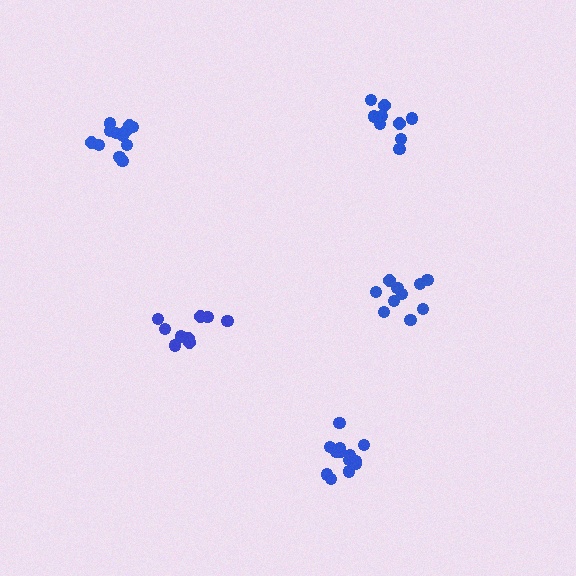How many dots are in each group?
Group 1: 10 dots, Group 2: 9 dots, Group 3: 12 dots, Group 4: 14 dots, Group 5: 9 dots (54 total).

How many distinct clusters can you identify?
There are 5 distinct clusters.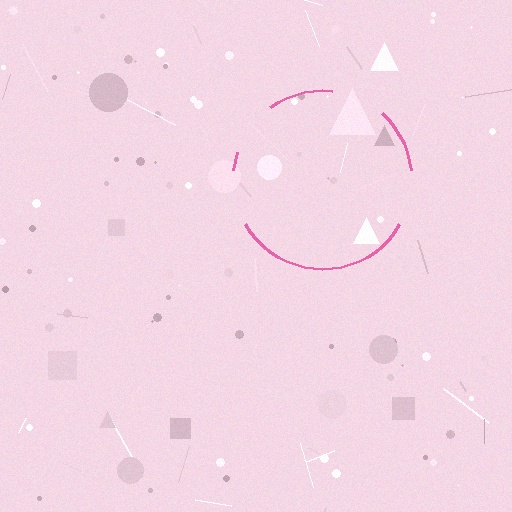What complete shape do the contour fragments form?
The contour fragments form a circle.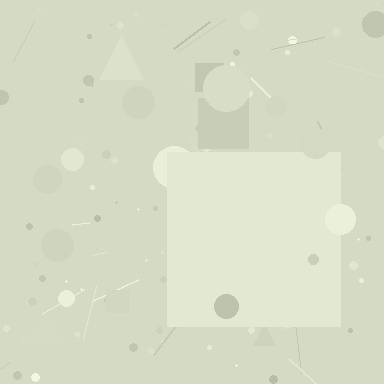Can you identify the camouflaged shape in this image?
The camouflaged shape is a square.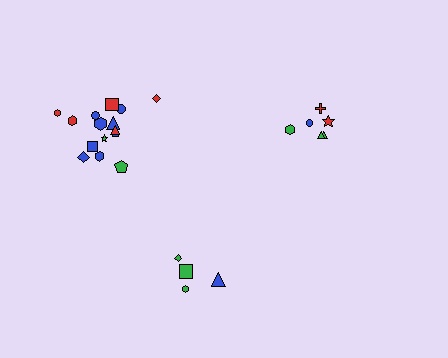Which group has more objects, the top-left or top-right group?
The top-left group.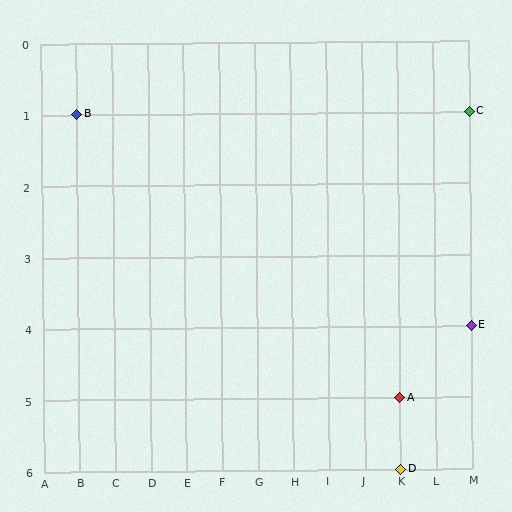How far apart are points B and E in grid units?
Points B and E are 11 columns and 3 rows apart (about 11.4 grid units diagonally).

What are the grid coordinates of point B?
Point B is at grid coordinates (B, 1).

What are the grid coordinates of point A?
Point A is at grid coordinates (K, 5).